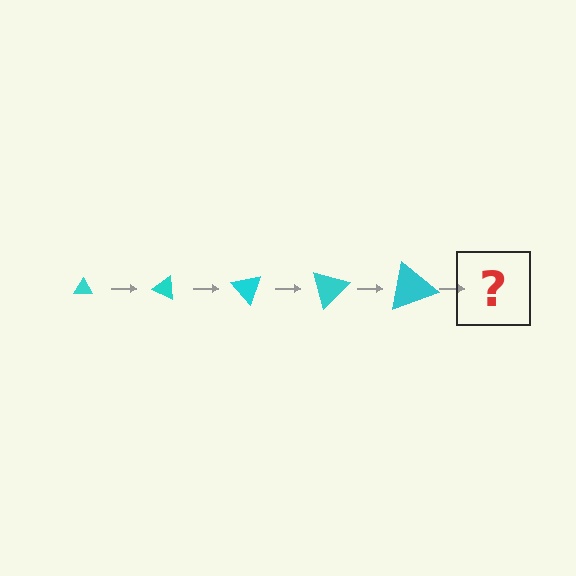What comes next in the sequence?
The next element should be a triangle, larger than the previous one and rotated 125 degrees from the start.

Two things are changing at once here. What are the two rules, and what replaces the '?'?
The two rules are that the triangle grows larger each step and it rotates 25 degrees each step. The '?' should be a triangle, larger than the previous one and rotated 125 degrees from the start.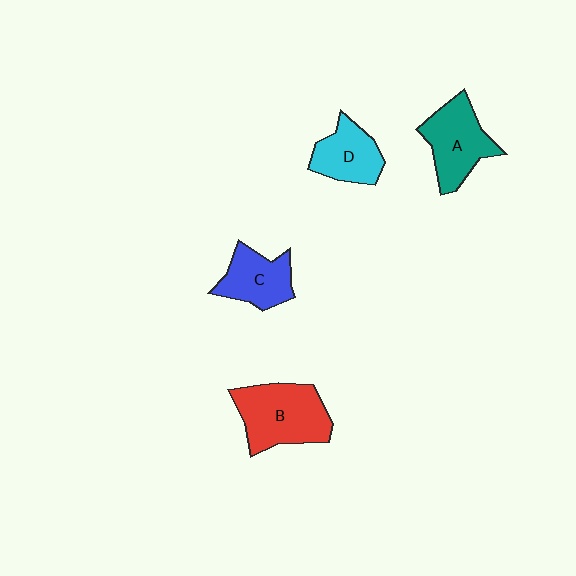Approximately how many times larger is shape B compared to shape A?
Approximately 1.2 times.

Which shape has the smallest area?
Shape D (cyan).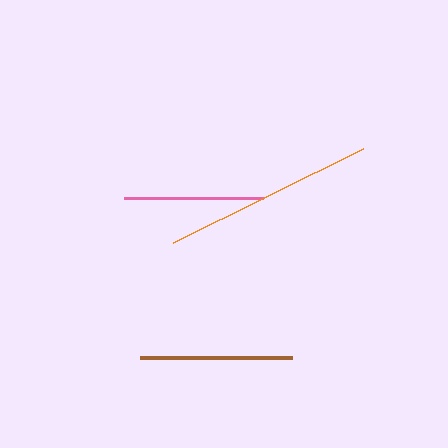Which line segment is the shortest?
The pink line is the shortest at approximately 139 pixels.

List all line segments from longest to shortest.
From longest to shortest: orange, brown, pink.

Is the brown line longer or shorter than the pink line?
The brown line is longer than the pink line.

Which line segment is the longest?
The orange line is the longest at approximately 212 pixels.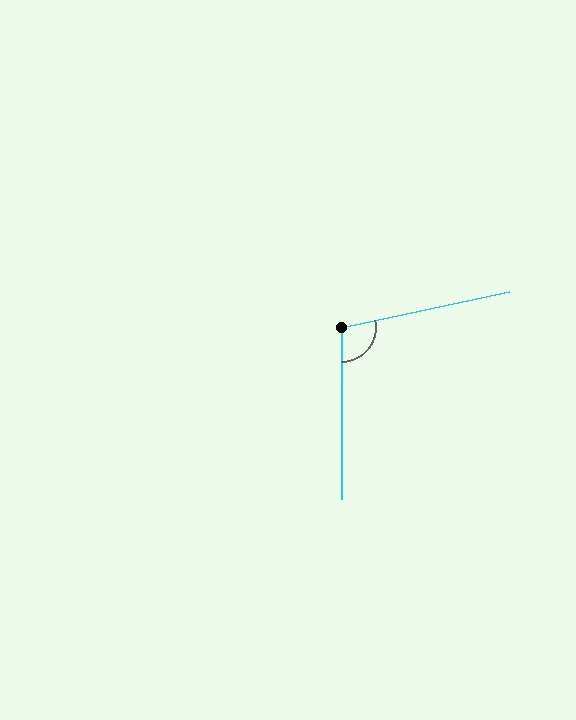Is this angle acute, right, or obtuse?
It is obtuse.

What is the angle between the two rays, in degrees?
Approximately 102 degrees.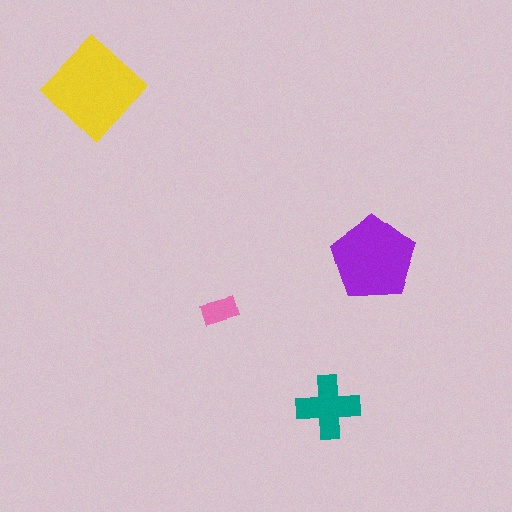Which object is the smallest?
The pink rectangle.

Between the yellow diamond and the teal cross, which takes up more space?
The yellow diamond.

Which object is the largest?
The yellow diamond.